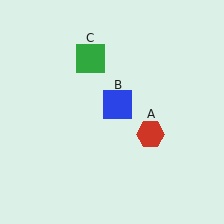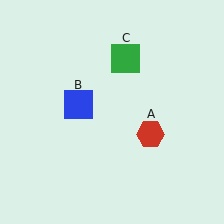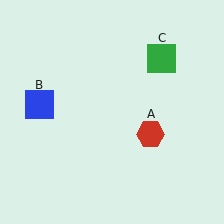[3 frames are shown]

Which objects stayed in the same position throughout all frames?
Red hexagon (object A) remained stationary.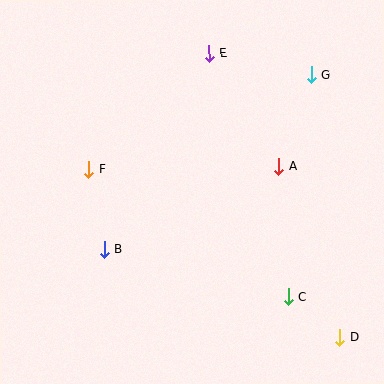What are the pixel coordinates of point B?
Point B is at (104, 249).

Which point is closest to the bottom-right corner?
Point D is closest to the bottom-right corner.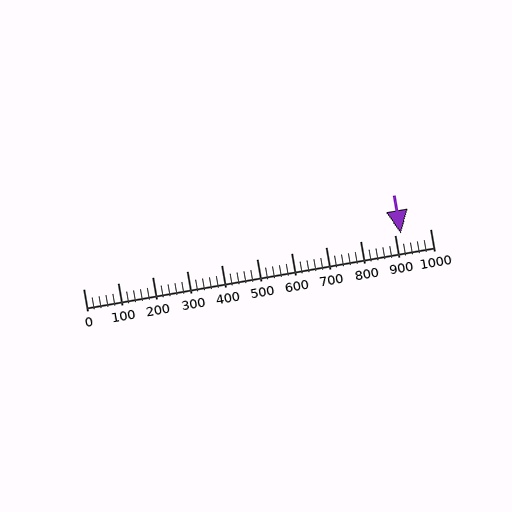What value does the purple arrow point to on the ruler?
The purple arrow points to approximately 917.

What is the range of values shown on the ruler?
The ruler shows values from 0 to 1000.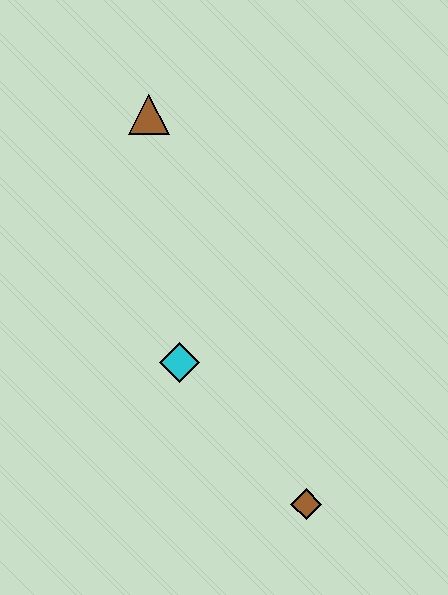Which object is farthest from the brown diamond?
The brown triangle is farthest from the brown diamond.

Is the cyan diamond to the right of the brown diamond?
No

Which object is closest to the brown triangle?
The cyan diamond is closest to the brown triangle.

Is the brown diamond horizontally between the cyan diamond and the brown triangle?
No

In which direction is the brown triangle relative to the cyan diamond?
The brown triangle is above the cyan diamond.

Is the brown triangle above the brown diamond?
Yes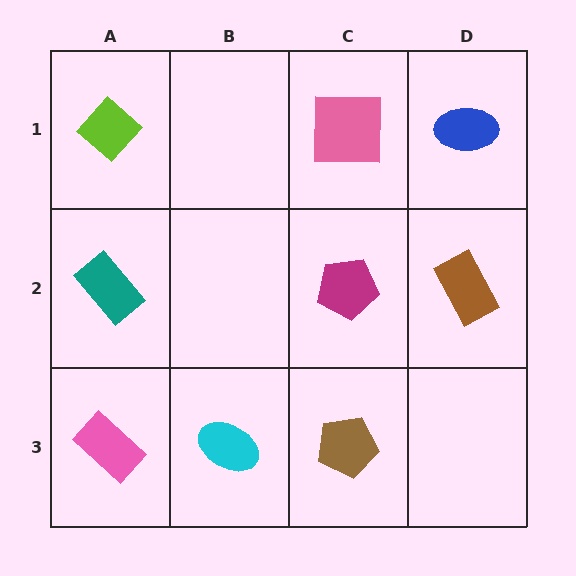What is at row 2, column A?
A teal rectangle.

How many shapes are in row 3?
3 shapes.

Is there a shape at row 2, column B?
No, that cell is empty.